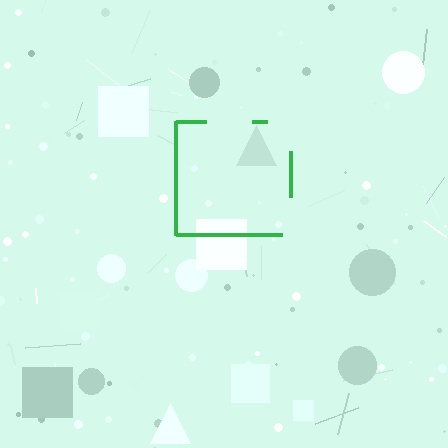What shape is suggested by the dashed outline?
The dashed outline suggests a square.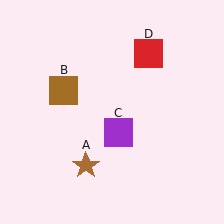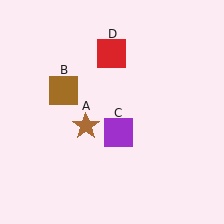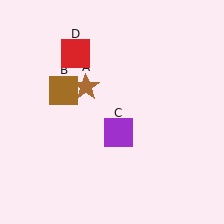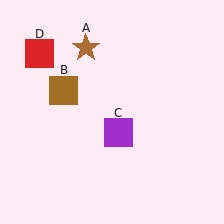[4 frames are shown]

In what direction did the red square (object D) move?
The red square (object D) moved left.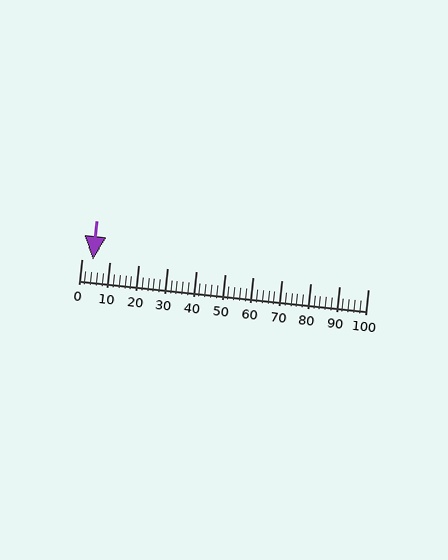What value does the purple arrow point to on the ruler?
The purple arrow points to approximately 4.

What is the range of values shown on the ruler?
The ruler shows values from 0 to 100.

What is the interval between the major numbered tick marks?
The major tick marks are spaced 10 units apart.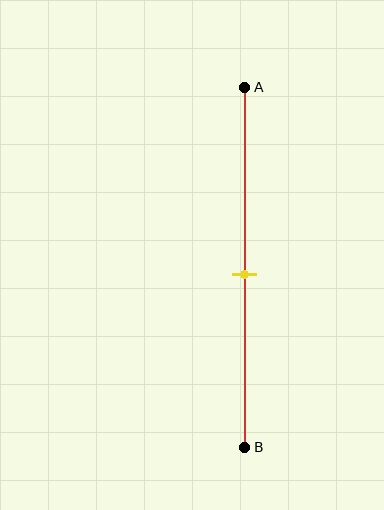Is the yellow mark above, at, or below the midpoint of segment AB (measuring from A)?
The yellow mark is approximately at the midpoint of segment AB.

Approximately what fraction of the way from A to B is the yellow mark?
The yellow mark is approximately 50% of the way from A to B.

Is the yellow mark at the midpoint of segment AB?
Yes, the mark is approximately at the midpoint.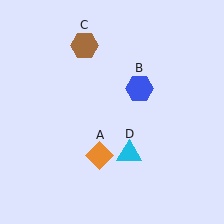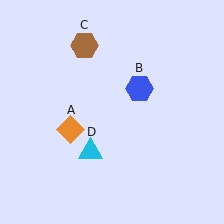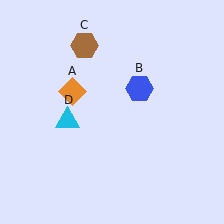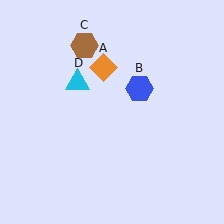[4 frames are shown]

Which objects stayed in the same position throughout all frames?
Blue hexagon (object B) and brown hexagon (object C) remained stationary.